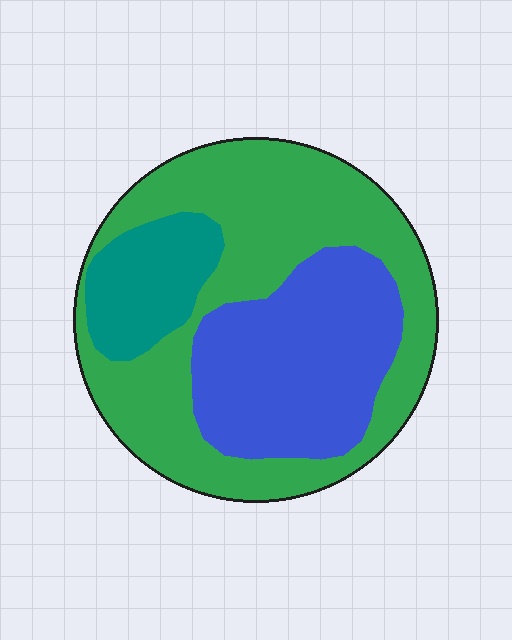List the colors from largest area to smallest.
From largest to smallest: green, blue, teal.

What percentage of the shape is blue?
Blue takes up about one third (1/3) of the shape.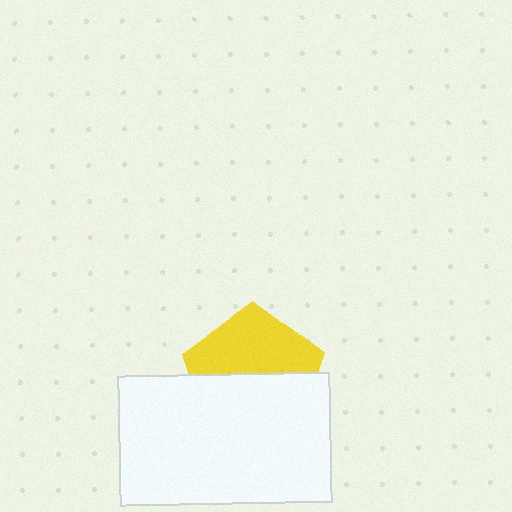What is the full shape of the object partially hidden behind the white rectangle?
The partially hidden object is a yellow pentagon.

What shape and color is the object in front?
The object in front is a white rectangle.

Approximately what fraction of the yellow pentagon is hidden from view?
Roughly 52% of the yellow pentagon is hidden behind the white rectangle.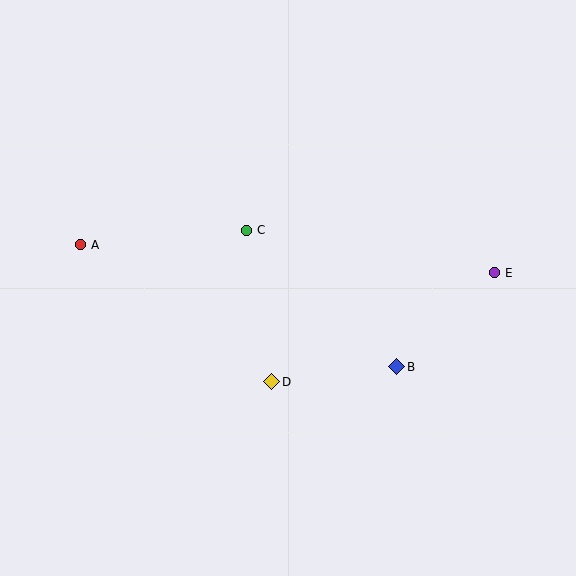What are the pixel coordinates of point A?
Point A is at (81, 245).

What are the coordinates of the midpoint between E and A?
The midpoint between E and A is at (288, 259).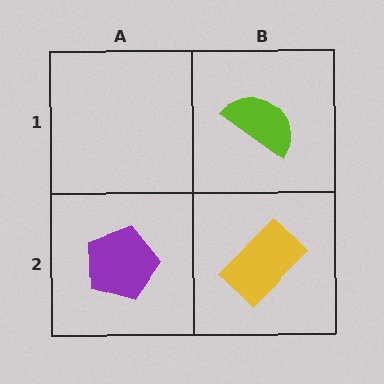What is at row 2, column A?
A purple pentagon.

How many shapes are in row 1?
1 shape.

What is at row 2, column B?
A yellow rectangle.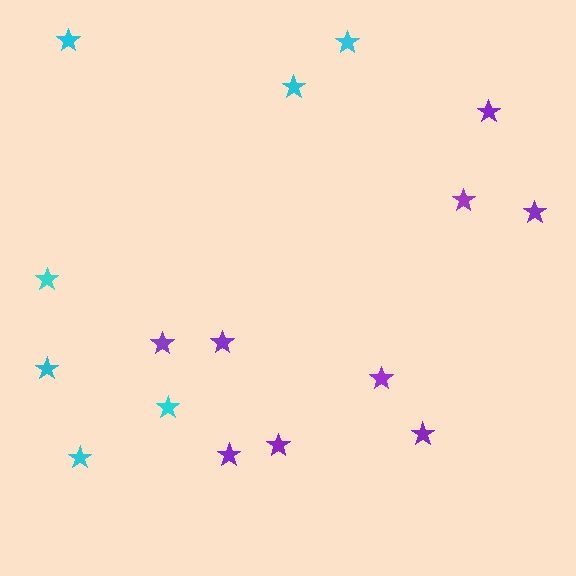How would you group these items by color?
There are 2 groups: one group of purple stars (9) and one group of cyan stars (7).